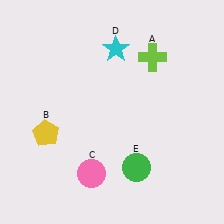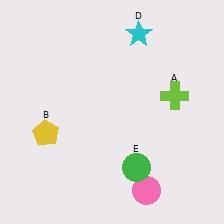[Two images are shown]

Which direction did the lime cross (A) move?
The lime cross (A) moved down.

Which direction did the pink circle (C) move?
The pink circle (C) moved right.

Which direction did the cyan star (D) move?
The cyan star (D) moved right.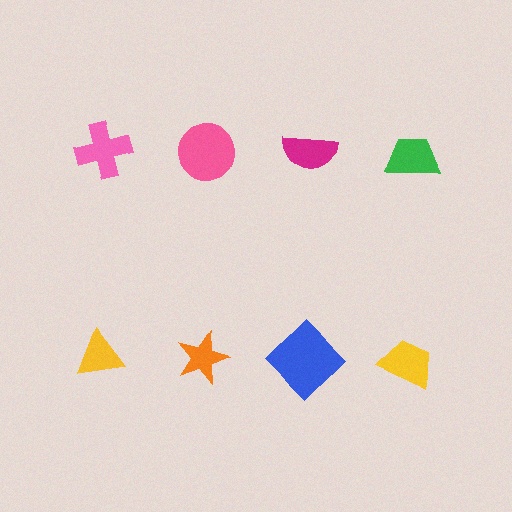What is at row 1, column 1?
A pink cross.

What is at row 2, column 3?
A blue diamond.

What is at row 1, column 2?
A pink circle.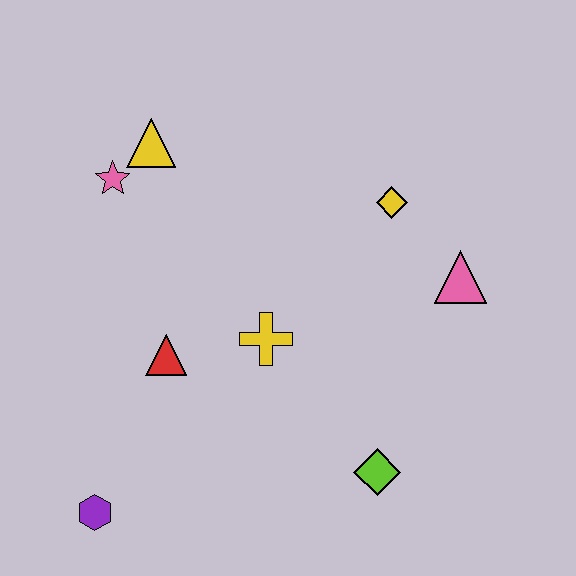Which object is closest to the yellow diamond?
The pink triangle is closest to the yellow diamond.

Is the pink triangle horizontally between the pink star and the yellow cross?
No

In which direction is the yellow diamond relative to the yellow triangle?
The yellow diamond is to the right of the yellow triangle.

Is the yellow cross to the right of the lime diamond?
No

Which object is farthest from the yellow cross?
The purple hexagon is farthest from the yellow cross.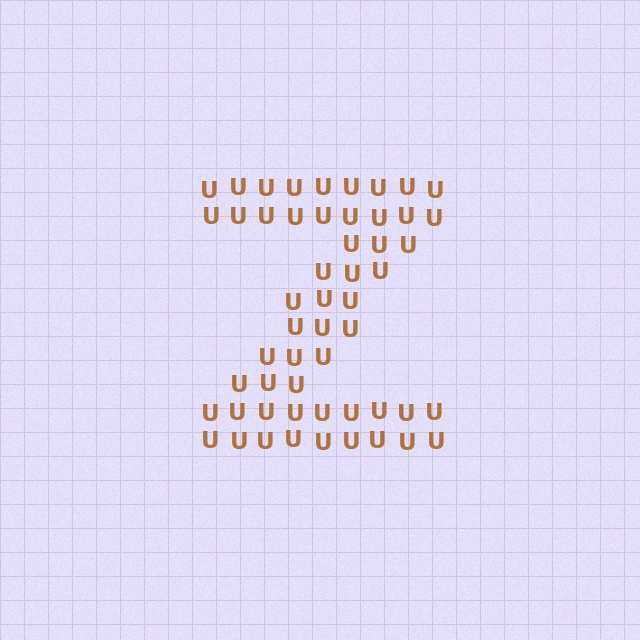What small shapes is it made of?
It is made of small letter U's.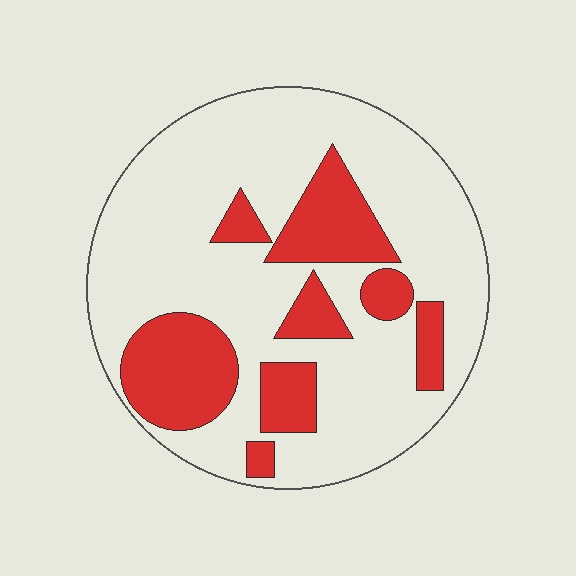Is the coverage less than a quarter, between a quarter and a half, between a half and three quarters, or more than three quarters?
Between a quarter and a half.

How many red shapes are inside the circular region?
8.